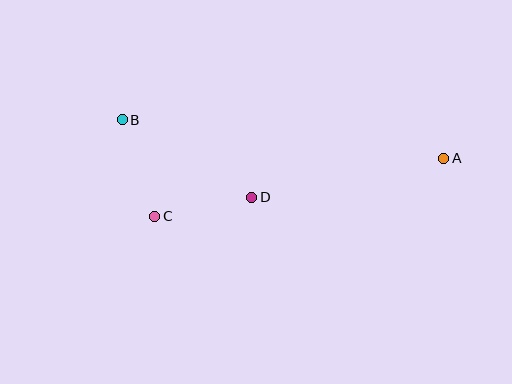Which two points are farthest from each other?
Points A and B are farthest from each other.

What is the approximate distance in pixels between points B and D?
The distance between B and D is approximately 151 pixels.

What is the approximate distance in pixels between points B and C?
The distance between B and C is approximately 102 pixels.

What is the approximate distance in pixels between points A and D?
The distance between A and D is approximately 196 pixels.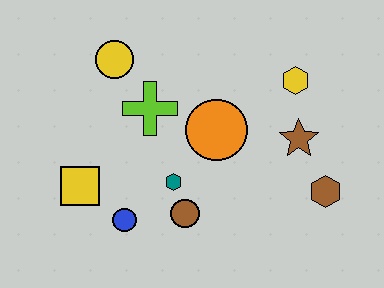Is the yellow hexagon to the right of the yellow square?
Yes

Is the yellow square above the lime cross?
No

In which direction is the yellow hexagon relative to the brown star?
The yellow hexagon is above the brown star.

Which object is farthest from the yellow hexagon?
The yellow square is farthest from the yellow hexagon.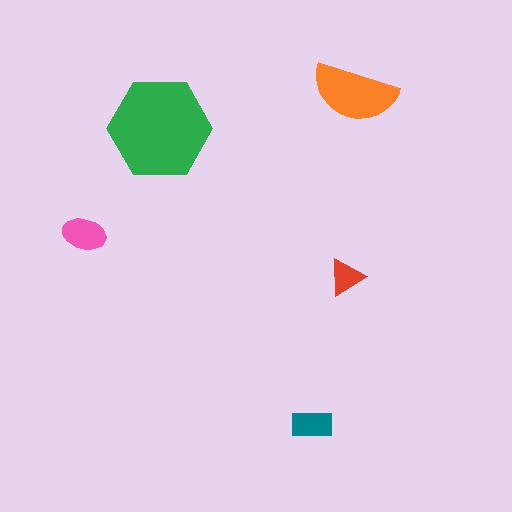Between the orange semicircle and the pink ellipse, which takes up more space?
The orange semicircle.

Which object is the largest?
The green hexagon.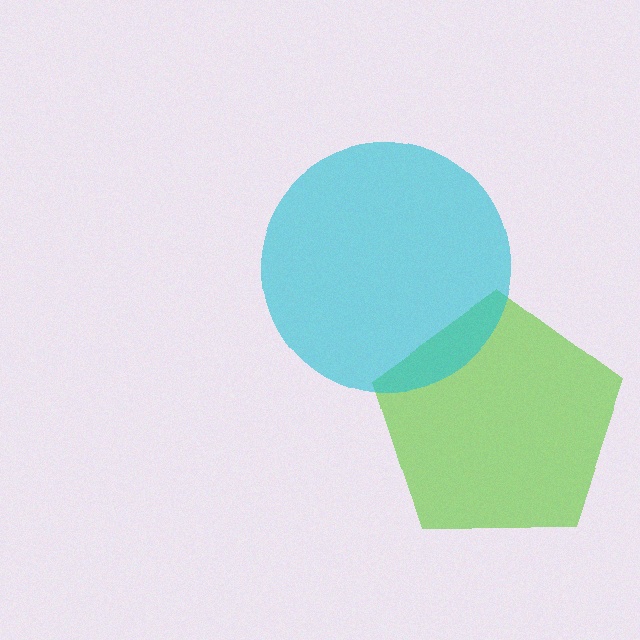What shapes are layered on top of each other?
The layered shapes are: a lime pentagon, a cyan circle.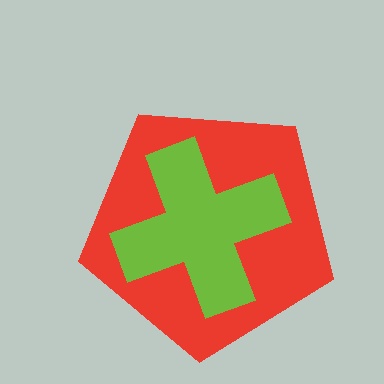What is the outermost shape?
The red pentagon.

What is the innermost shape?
The lime cross.